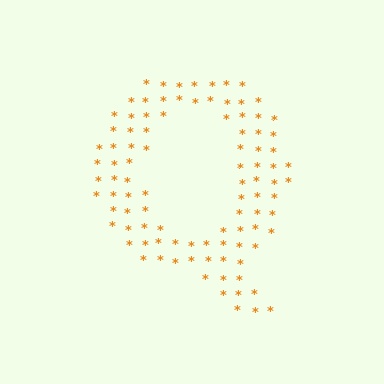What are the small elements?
The small elements are asterisks.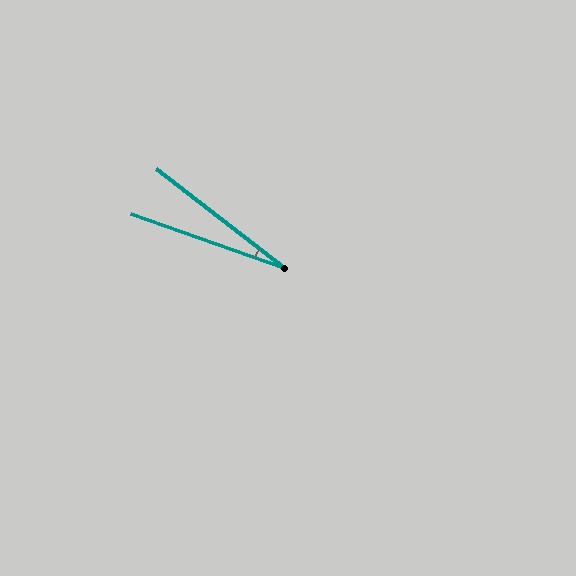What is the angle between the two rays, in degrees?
Approximately 18 degrees.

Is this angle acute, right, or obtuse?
It is acute.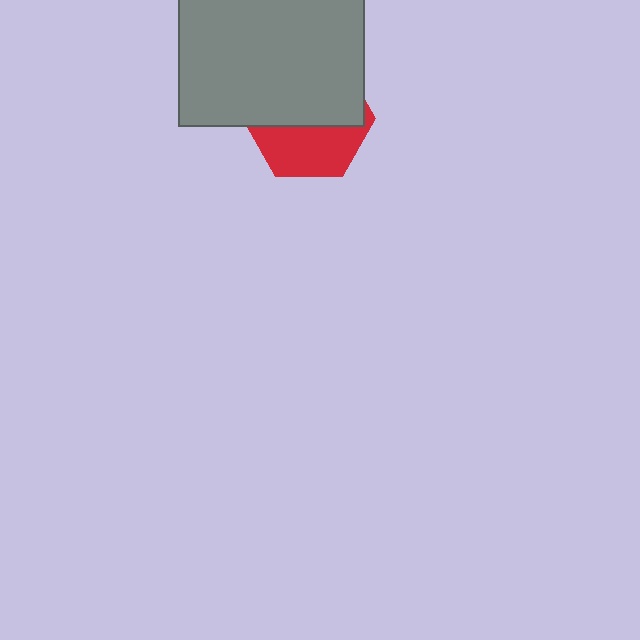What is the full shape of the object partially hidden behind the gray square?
The partially hidden object is a red hexagon.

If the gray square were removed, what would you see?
You would see the complete red hexagon.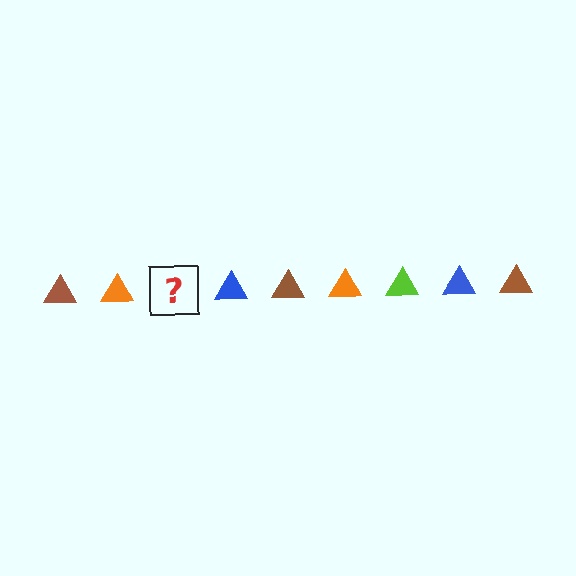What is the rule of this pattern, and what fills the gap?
The rule is that the pattern cycles through brown, orange, lime, blue triangles. The gap should be filled with a lime triangle.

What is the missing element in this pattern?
The missing element is a lime triangle.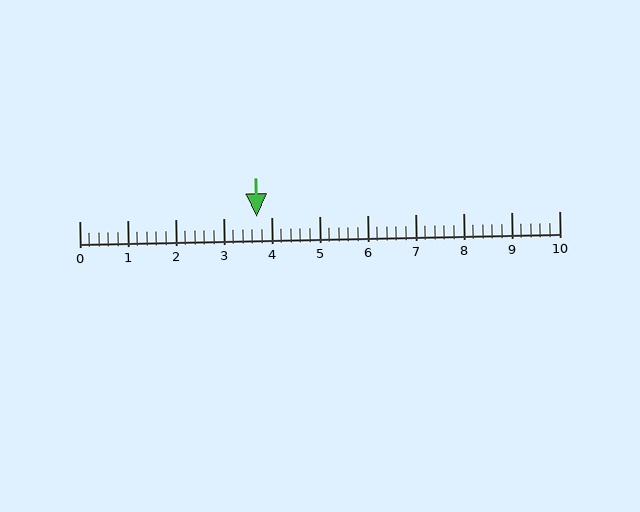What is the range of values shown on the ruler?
The ruler shows values from 0 to 10.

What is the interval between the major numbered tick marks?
The major tick marks are spaced 1 units apart.